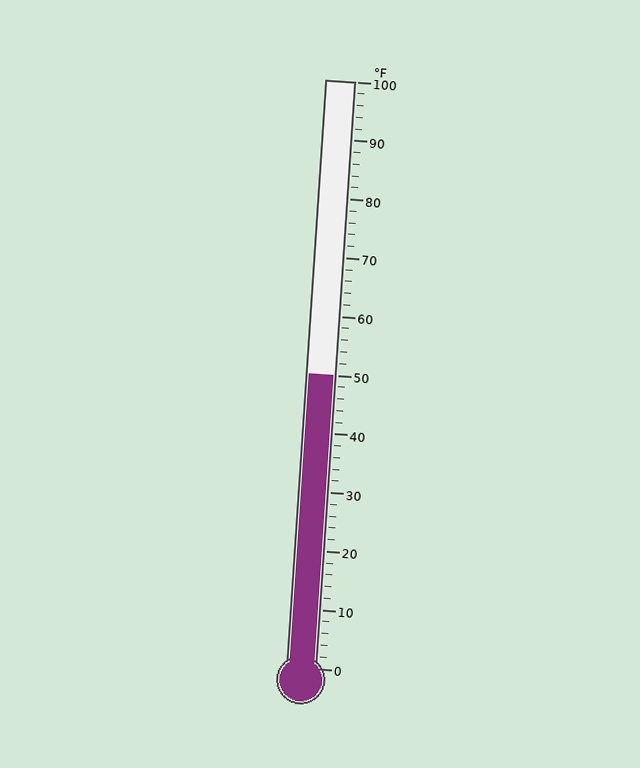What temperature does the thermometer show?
The thermometer shows approximately 50°F.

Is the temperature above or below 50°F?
The temperature is at 50°F.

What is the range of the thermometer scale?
The thermometer scale ranges from 0°F to 100°F.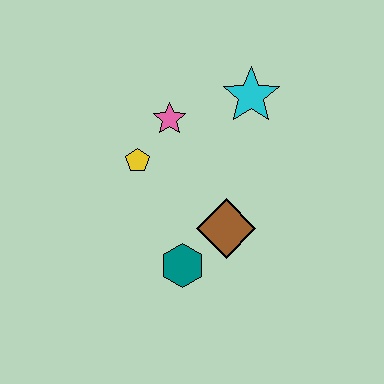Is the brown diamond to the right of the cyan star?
No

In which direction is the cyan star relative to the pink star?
The cyan star is to the right of the pink star.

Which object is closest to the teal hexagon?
The brown diamond is closest to the teal hexagon.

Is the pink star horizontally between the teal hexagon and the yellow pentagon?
Yes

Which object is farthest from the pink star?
The teal hexagon is farthest from the pink star.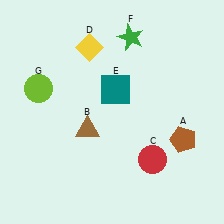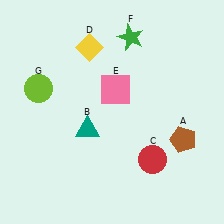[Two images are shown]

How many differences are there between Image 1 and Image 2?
There are 2 differences between the two images.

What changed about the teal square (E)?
In Image 1, E is teal. In Image 2, it changed to pink.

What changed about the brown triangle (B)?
In Image 1, B is brown. In Image 2, it changed to teal.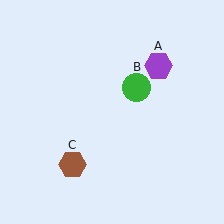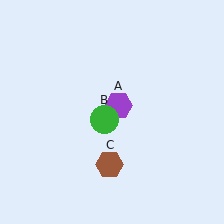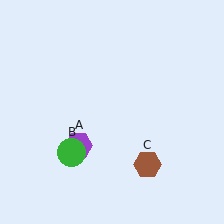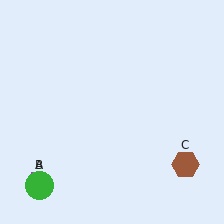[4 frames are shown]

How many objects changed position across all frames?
3 objects changed position: purple hexagon (object A), green circle (object B), brown hexagon (object C).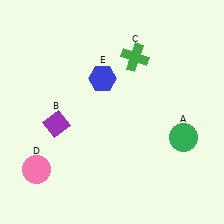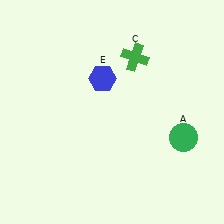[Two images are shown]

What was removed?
The purple diamond (B), the pink circle (D) were removed in Image 2.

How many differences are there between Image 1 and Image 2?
There are 2 differences between the two images.